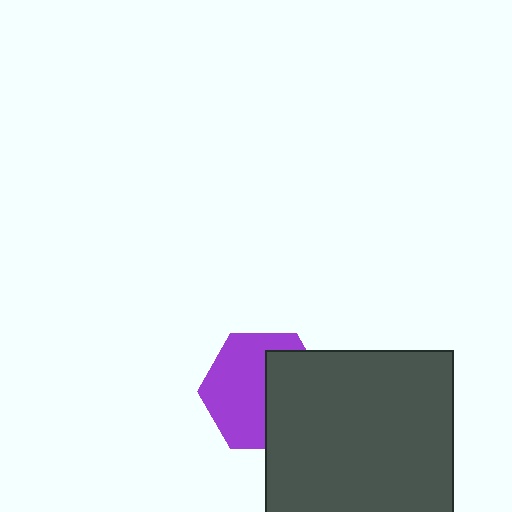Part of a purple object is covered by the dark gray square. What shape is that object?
It is a hexagon.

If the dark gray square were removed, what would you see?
You would see the complete purple hexagon.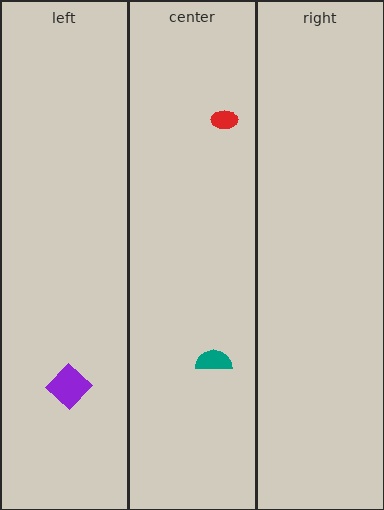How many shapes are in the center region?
2.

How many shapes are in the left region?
1.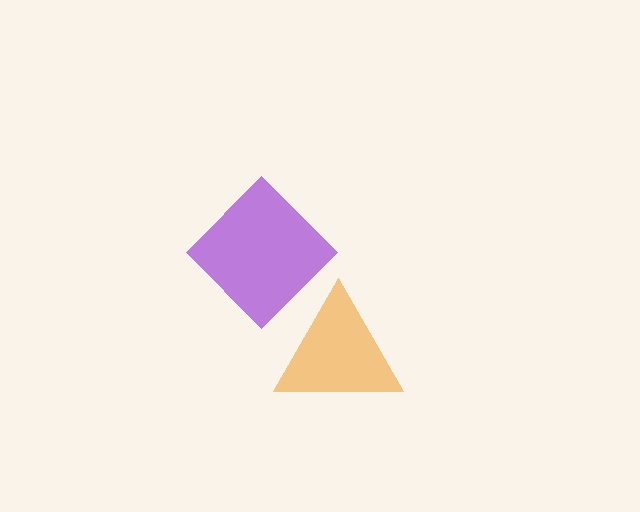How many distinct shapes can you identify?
There are 2 distinct shapes: an orange triangle, a purple diamond.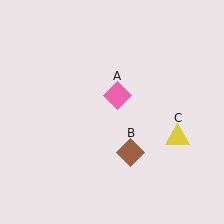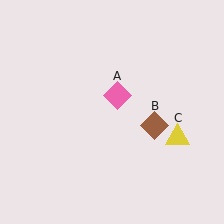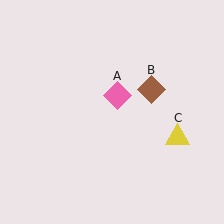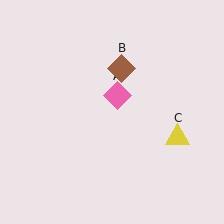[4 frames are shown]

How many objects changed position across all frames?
1 object changed position: brown diamond (object B).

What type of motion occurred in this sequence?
The brown diamond (object B) rotated counterclockwise around the center of the scene.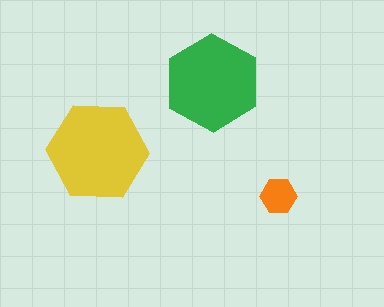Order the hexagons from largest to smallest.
the yellow one, the green one, the orange one.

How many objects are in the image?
There are 3 objects in the image.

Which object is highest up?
The green hexagon is topmost.